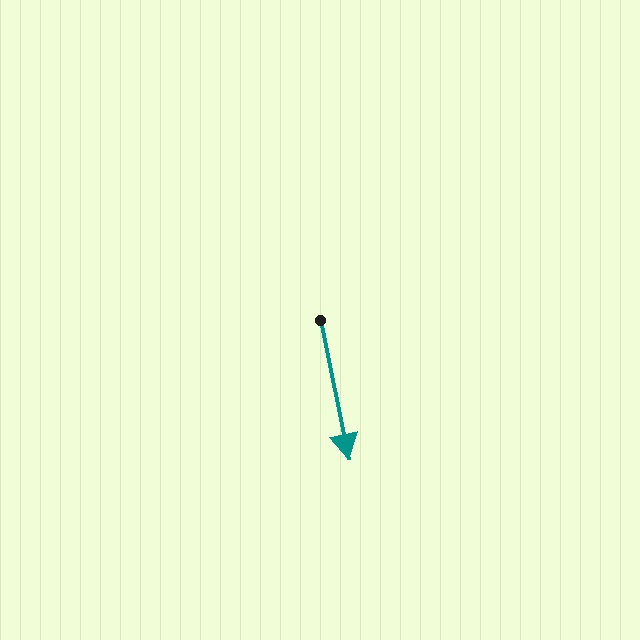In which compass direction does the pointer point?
South.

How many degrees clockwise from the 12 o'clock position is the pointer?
Approximately 168 degrees.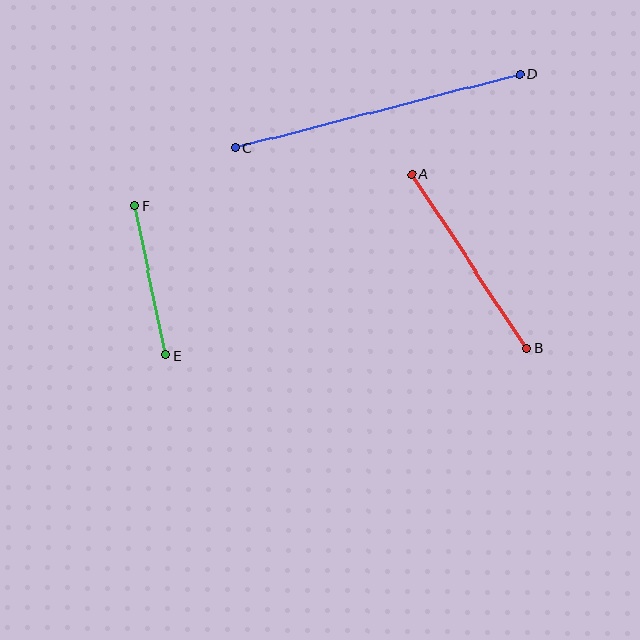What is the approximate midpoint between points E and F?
The midpoint is at approximately (150, 281) pixels.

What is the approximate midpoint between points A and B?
The midpoint is at approximately (469, 261) pixels.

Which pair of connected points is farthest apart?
Points C and D are farthest apart.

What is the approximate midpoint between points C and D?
The midpoint is at approximately (377, 111) pixels.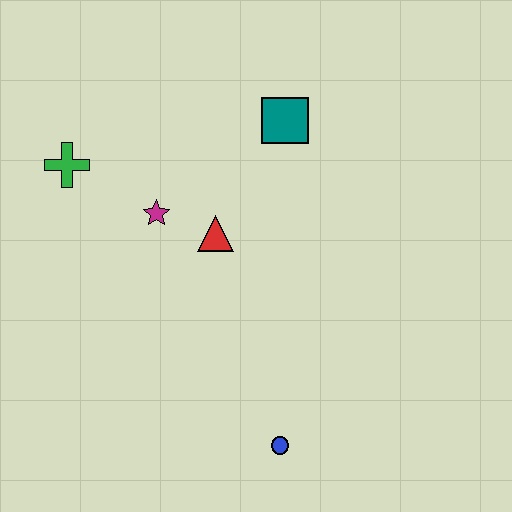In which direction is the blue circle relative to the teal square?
The blue circle is below the teal square.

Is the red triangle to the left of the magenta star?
No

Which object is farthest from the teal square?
The blue circle is farthest from the teal square.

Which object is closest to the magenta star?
The red triangle is closest to the magenta star.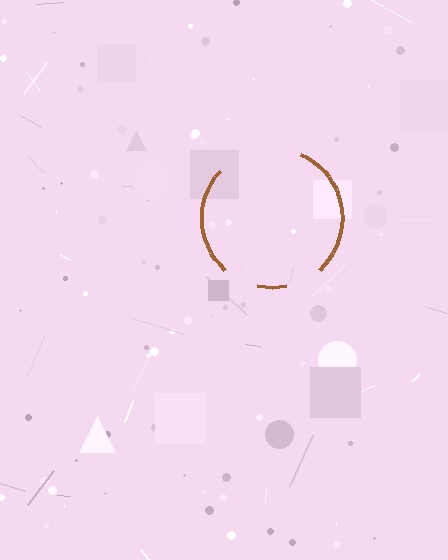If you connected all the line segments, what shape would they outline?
They would outline a circle.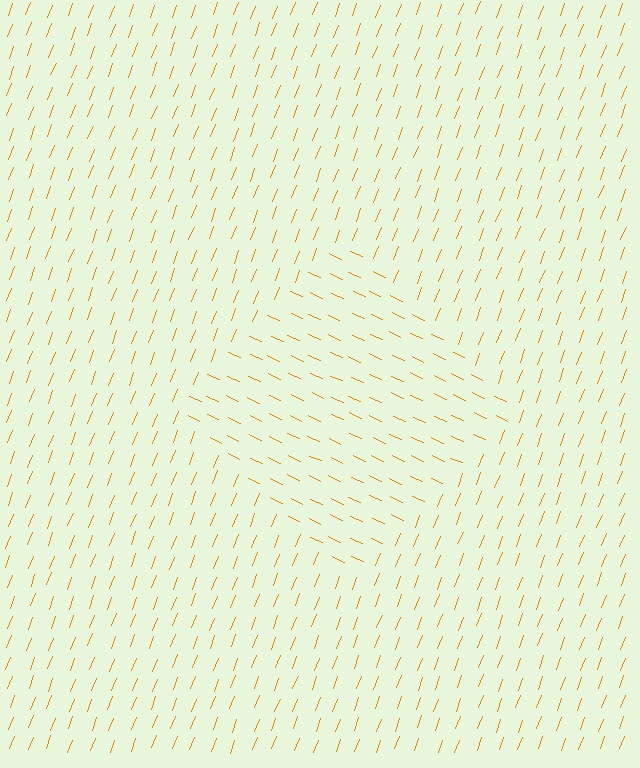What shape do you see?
I see a diamond.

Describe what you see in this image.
The image is filled with small orange line segments. A diamond region in the image has lines oriented differently from the surrounding lines, creating a visible texture boundary.